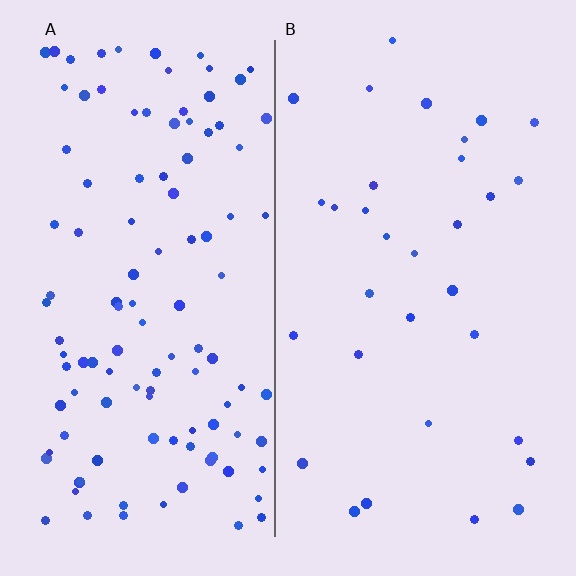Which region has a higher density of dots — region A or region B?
A (the left).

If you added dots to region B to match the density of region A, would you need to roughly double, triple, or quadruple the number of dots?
Approximately triple.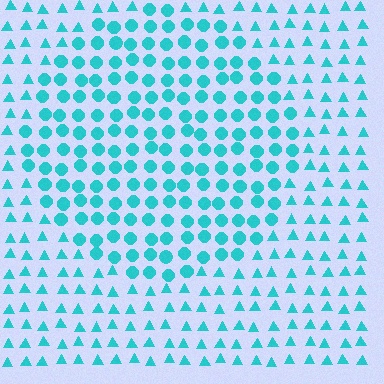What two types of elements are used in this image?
The image uses circles inside the circle region and triangles outside it.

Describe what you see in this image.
The image is filled with small cyan elements arranged in a uniform grid. A circle-shaped region contains circles, while the surrounding area contains triangles. The boundary is defined purely by the change in element shape.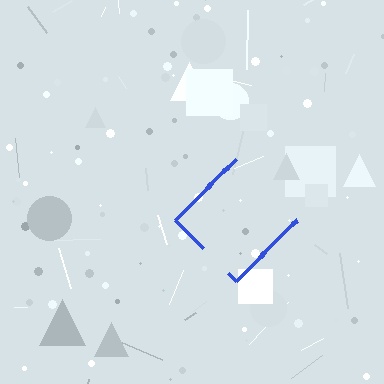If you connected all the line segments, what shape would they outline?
They would outline a diamond.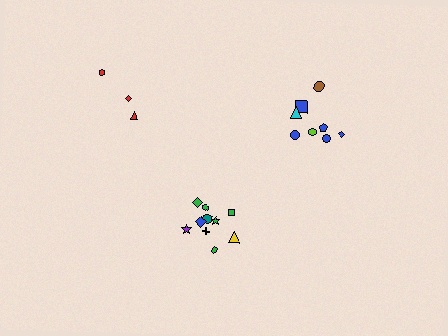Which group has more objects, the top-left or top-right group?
The top-right group.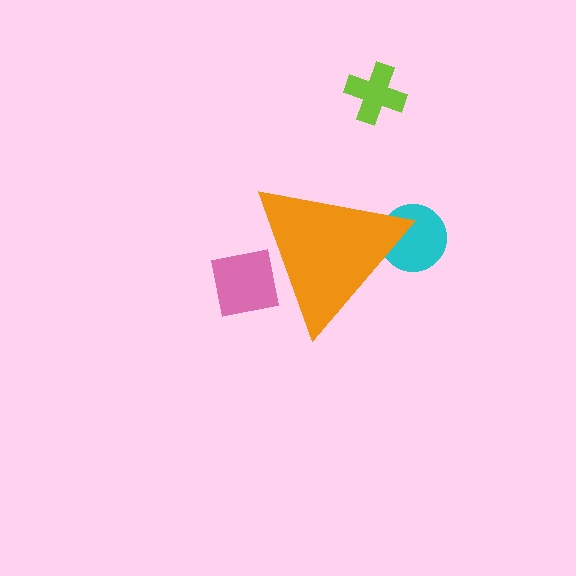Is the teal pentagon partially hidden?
Yes, the teal pentagon is partially hidden behind the orange triangle.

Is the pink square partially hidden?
Yes, the pink square is partially hidden behind the orange triangle.